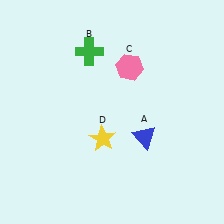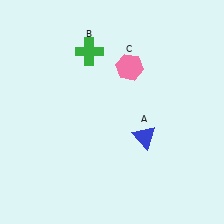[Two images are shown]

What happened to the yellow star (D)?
The yellow star (D) was removed in Image 2. It was in the bottom-left area of Image 1.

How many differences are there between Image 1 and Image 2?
There is 1 difference between the two images.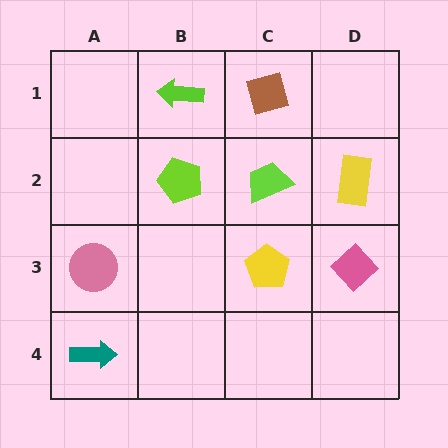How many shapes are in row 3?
3 shapes.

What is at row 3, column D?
A pink diamond.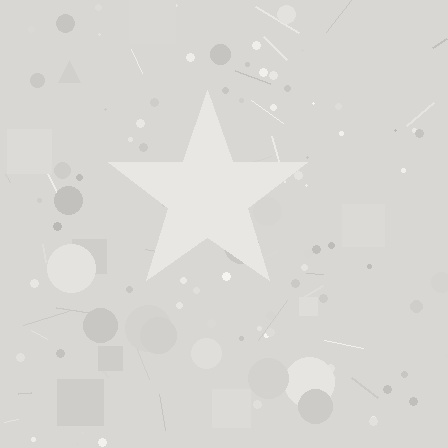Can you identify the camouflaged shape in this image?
The camouflaged shape is a star.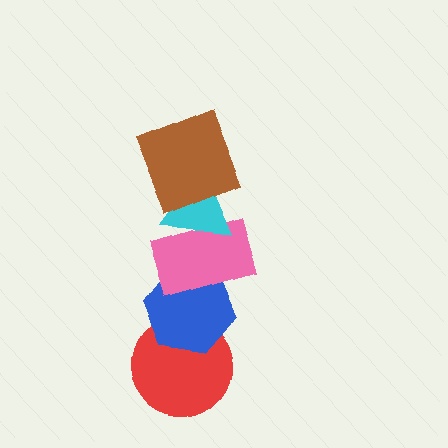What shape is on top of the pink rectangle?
The cyan triangle is on top of the pink rectangle.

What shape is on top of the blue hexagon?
The pink rectangle is on top of the blue hexagon.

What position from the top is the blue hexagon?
The blue hexagon is 4th from the top.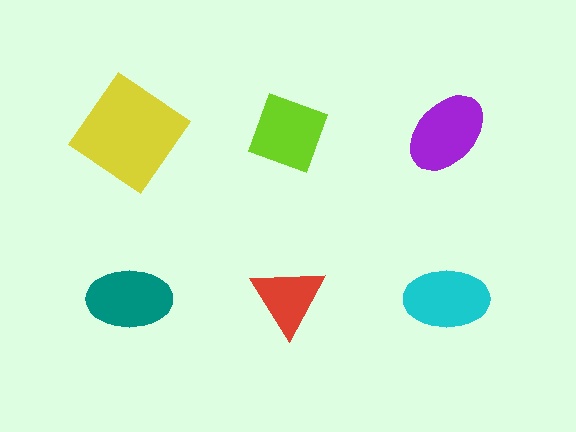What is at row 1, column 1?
A yellow diamond.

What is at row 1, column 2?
A lime diamond.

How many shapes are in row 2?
3 shapes.